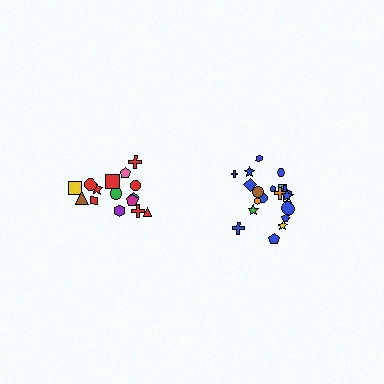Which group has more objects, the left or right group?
The right group.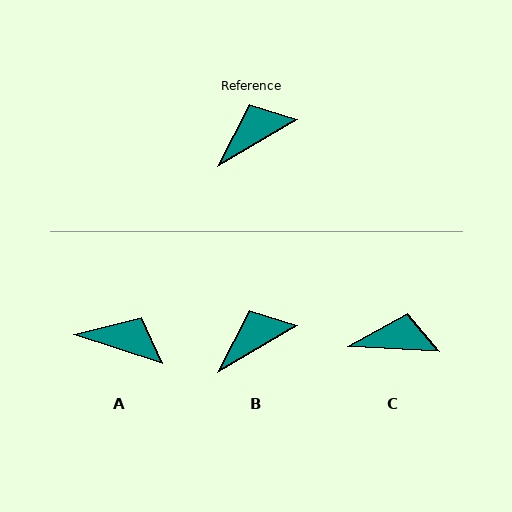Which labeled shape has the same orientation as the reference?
B.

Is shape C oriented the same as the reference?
No, it is off by about 34 degrees.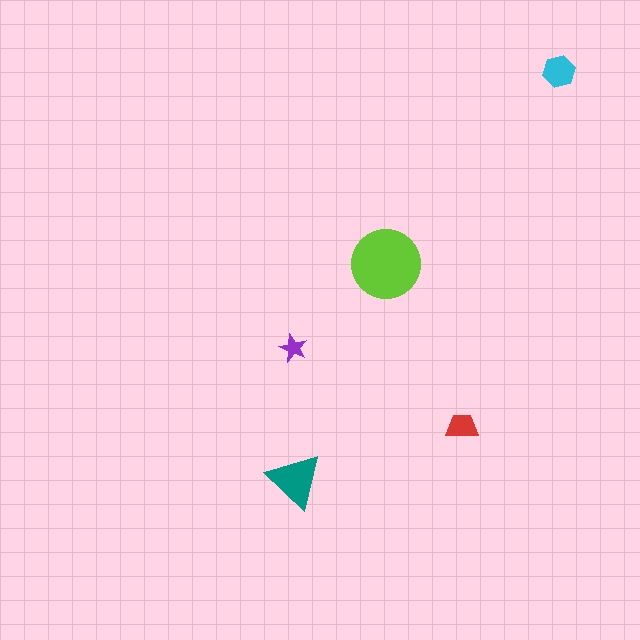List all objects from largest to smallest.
The lime circle, the teal triangle, the cyan hexagon, the red trapezoid, the purple star.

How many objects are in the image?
There are 5 objects in the image.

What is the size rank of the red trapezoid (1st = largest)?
4th.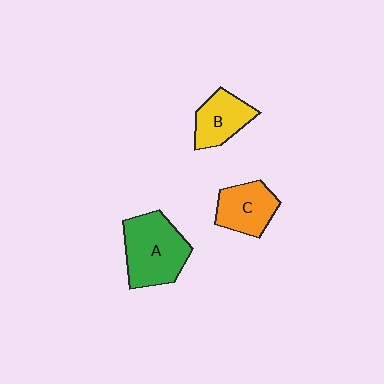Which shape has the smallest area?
Shape B (yellow).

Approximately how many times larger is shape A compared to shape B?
Approximately 1.6 times.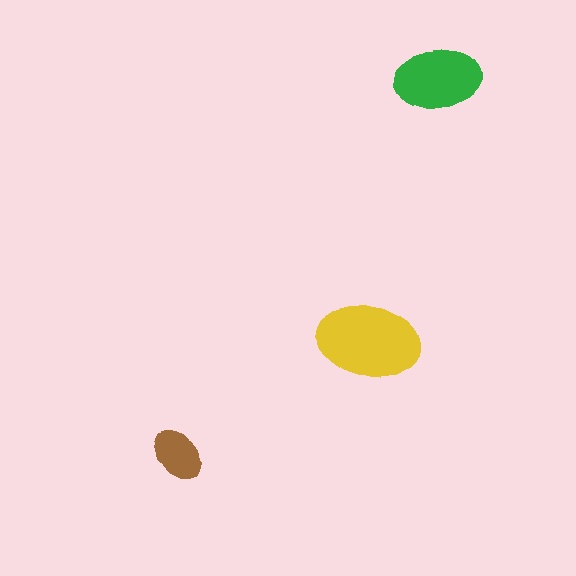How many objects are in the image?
There are 3 objects in the image.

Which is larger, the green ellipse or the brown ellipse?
The green one.